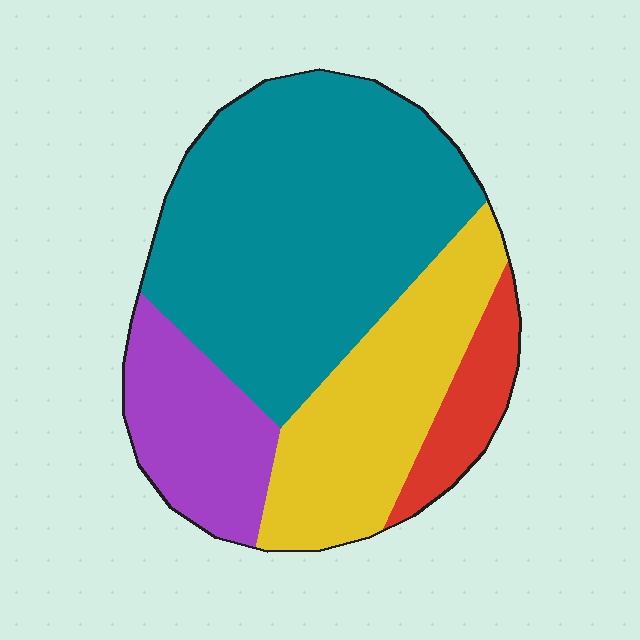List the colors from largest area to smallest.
From largest to smallest: teal, yellow, purple, red.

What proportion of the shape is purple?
Purple covers about 15% of the shape.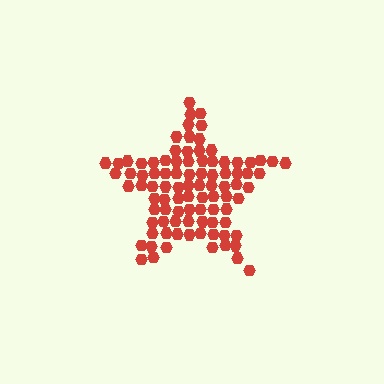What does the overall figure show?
The overall figure shows a star.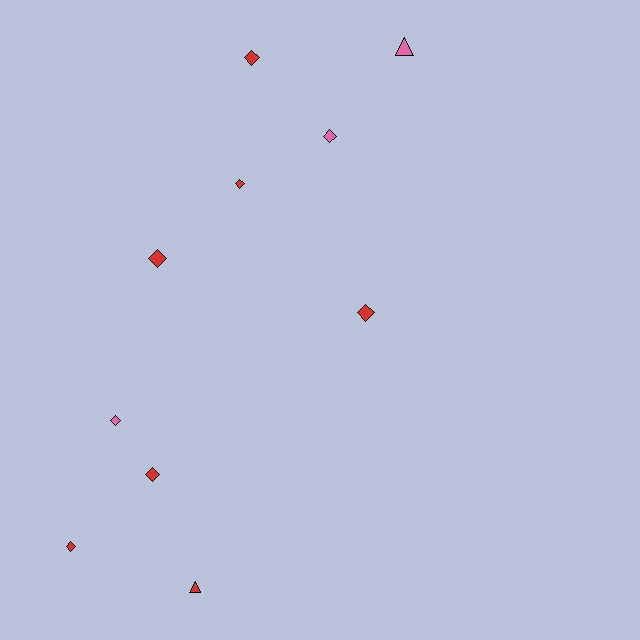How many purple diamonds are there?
There are no purple diamonds.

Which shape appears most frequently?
Diamond, with 8 objects.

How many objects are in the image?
There are 10 objects.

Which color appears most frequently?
Red, with 7 objects.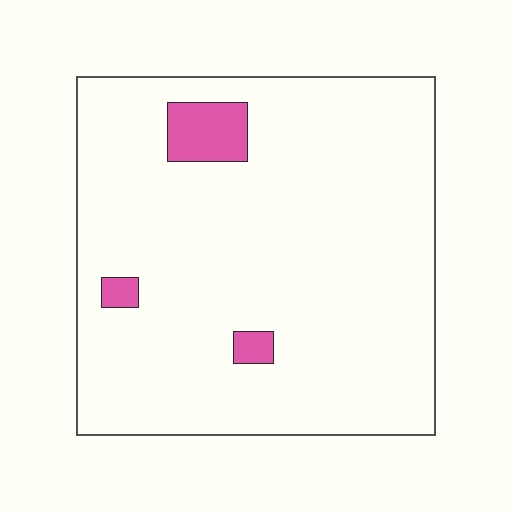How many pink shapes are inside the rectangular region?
3.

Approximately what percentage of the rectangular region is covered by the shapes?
Approximately 5%.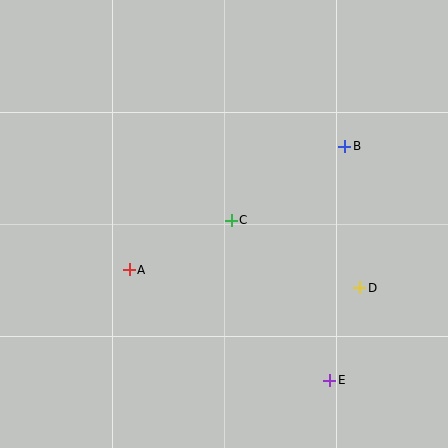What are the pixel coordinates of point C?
Point C is at (231, 220).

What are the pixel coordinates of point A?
Point A is at (129, 270).